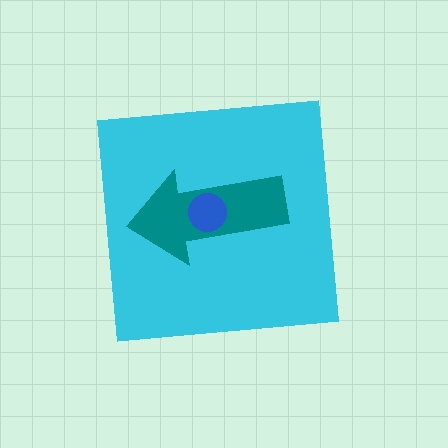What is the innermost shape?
The blue circle.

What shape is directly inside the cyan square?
The teal arrow.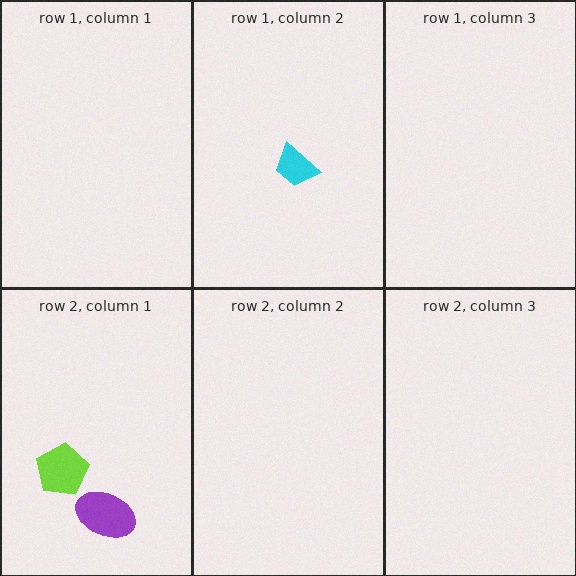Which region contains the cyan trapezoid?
The row 1, column 2 region.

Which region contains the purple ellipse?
The row 2, column 1 region.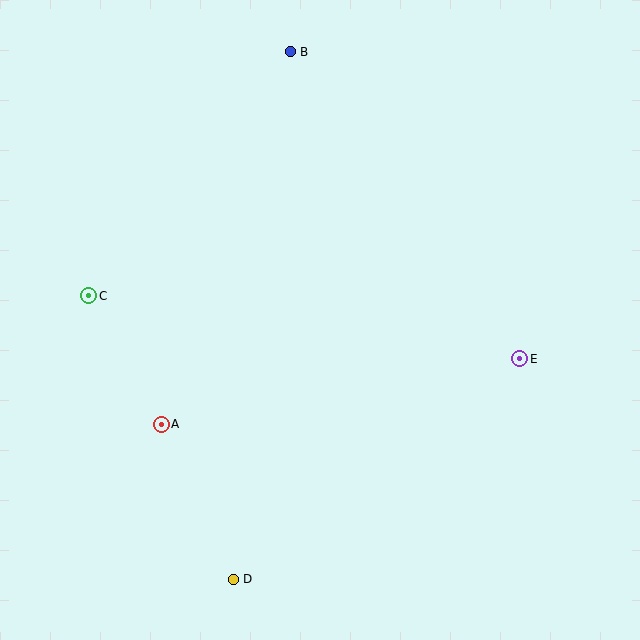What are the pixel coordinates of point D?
Point D is at (233, 579).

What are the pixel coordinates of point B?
Point B is at (290, 52).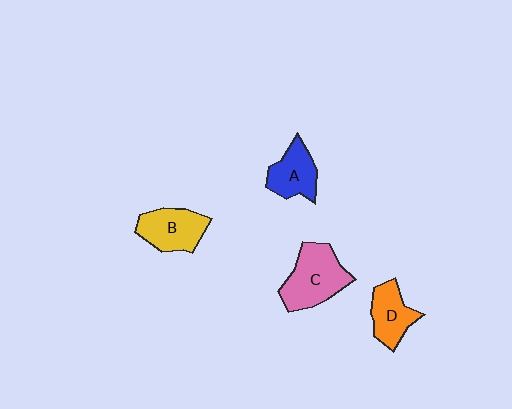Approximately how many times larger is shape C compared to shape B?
Approximately 1.3 times.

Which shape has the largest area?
Shape C (pink).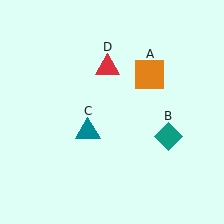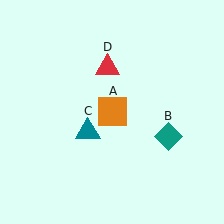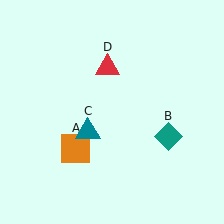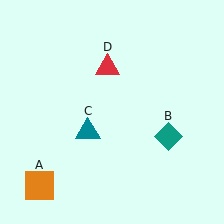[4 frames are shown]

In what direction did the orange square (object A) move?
The orange square (object A) moved down and to the left.